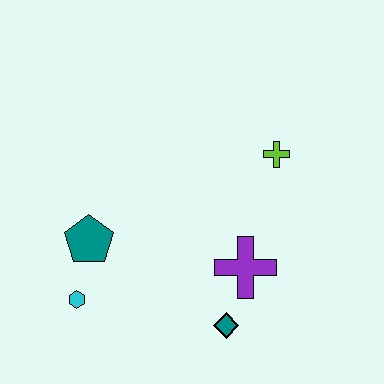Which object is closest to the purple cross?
The teal diamond is closest to the purple cross.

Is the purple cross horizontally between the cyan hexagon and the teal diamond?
No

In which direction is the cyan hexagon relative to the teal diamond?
The cyan hexagon is to the left of the teal diamond.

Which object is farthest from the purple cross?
The cyan hexagon is farthest from the purple cross.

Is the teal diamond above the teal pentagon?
No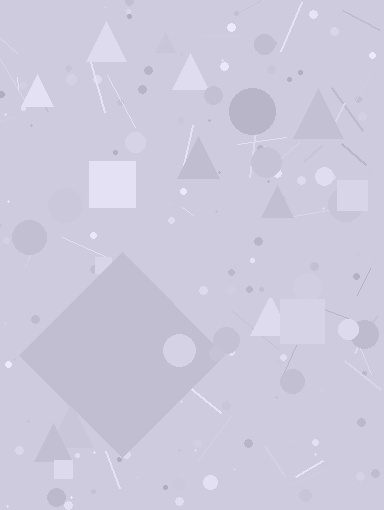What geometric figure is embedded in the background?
A diamond is embedded in the background.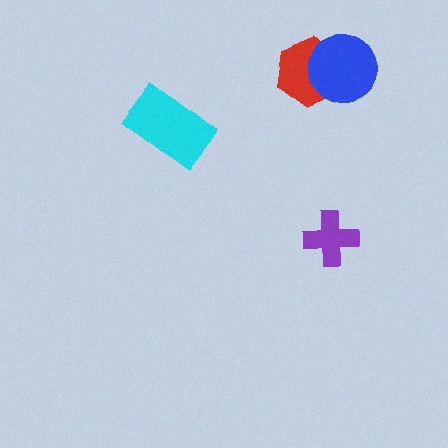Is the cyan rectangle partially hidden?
No, no other shape covers it.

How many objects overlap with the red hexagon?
1 object overlaps with the red hexagon.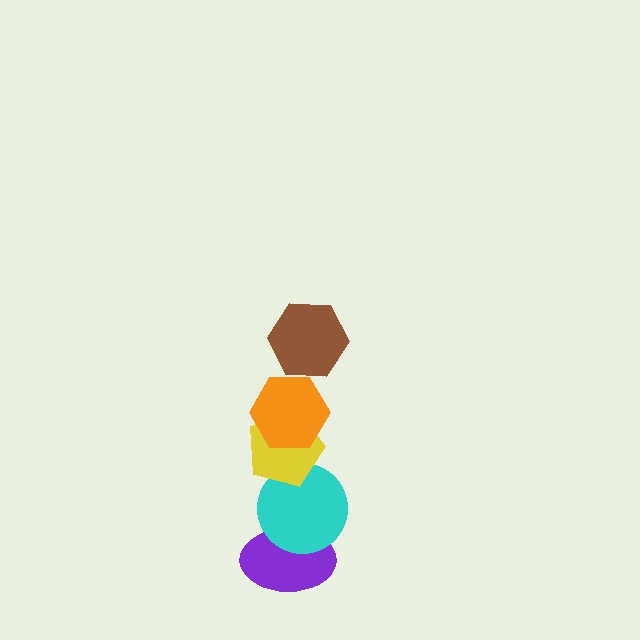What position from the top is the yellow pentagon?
The yellow pentagon is 3rd from the top.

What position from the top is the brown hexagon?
The brown hexagon is 1st from the top.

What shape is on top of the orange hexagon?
The brown hexagon is on top of the orange hexagon.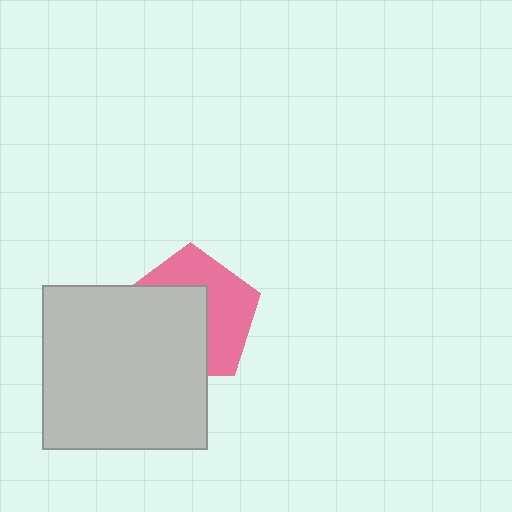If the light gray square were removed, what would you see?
You would see the complete pink pentagon.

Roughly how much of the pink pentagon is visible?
About half of it is visible (roughly 48%).